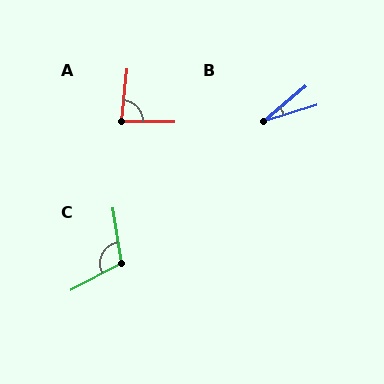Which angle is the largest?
C, at approximately 109 degrees.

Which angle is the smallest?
B, at approximately 23 degrees.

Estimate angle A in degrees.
Approximately 85 degrees.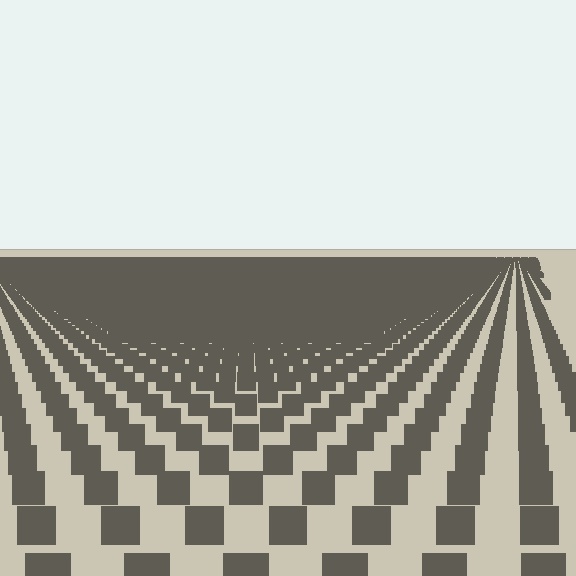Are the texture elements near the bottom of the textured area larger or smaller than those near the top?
Larger. Near the bottom, elements are closer to the viewer and appear at a bigger on-screen size.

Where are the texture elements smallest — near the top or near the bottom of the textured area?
Near the top.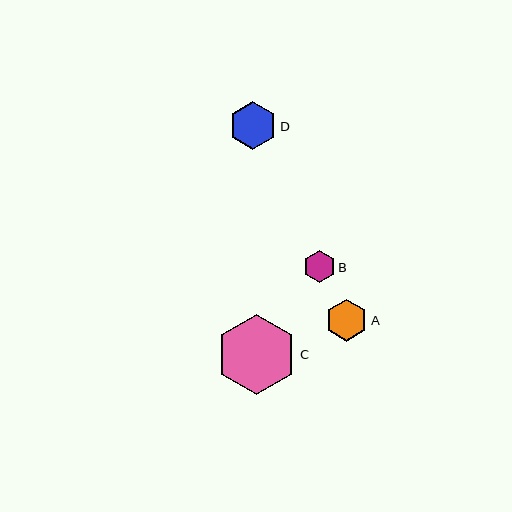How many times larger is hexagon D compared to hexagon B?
Hexagon D is approximately 1.5 times the size of hexagon B.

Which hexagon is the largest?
Hexagon C is the largest with a size of approximately 80 pixels.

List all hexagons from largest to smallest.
From largest to smallest: C, D, A, B.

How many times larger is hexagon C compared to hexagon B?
Hexagon C is approximately 2.5 times the size of hexagon B.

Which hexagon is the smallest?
Hexagon B is the smallest with a size of approximately 32 pixels.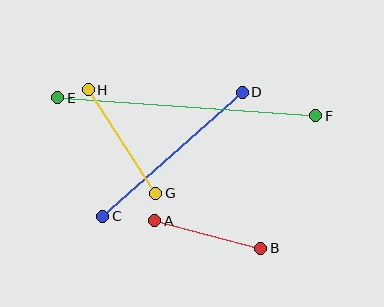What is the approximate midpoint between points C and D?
The midpoint is at approximately (173, 154) pixels.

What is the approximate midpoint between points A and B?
The midpoint is at approximately (208, 234) pixels.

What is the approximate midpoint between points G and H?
The midpoint is at approximately (122, 141) pixels.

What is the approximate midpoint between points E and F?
The midpoint is at approximately (187, 107) pixels.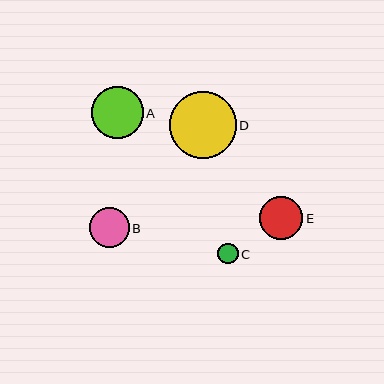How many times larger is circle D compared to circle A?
Circle D is approximately 1.3 times the size of circle A.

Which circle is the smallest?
Circle C is the smallest with a size of approximately 21 pixels.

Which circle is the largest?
Circle D is the largest with a size of approximately 67 pixels.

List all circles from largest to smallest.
From largest to smallest: D, A, E, B, C.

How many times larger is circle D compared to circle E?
Circle D is approximately 1.6 times the size of circle E.